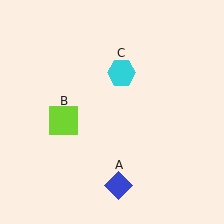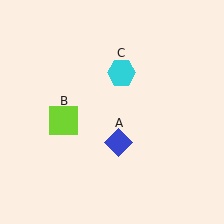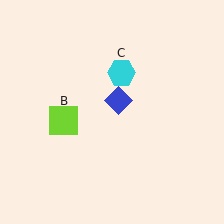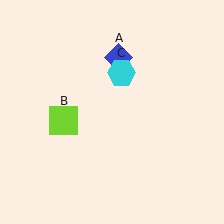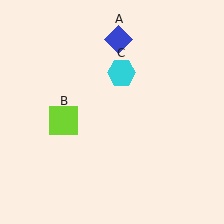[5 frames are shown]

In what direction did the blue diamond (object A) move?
The blue diamond (object A) moved up.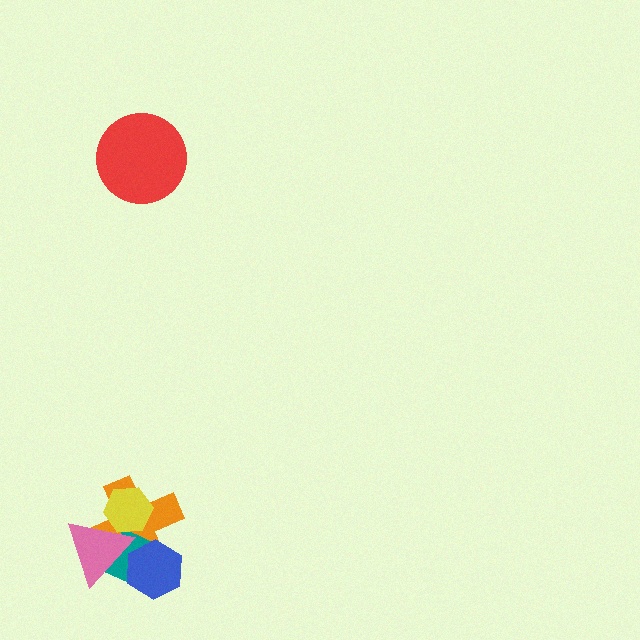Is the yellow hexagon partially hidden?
Yes, it is partially covered by another shape.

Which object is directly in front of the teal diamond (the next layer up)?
The yellow hexagon is directly in front of the teal diamond.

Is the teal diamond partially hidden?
Yes, it is partially covered by another shape.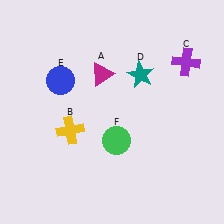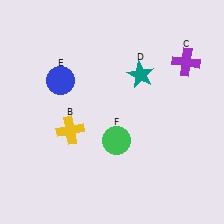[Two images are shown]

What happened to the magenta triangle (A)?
The magenta triangle (A) was removed in Image 2. It was in the top-left area of Image 1.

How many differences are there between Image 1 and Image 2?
There is 1 difference between the two images.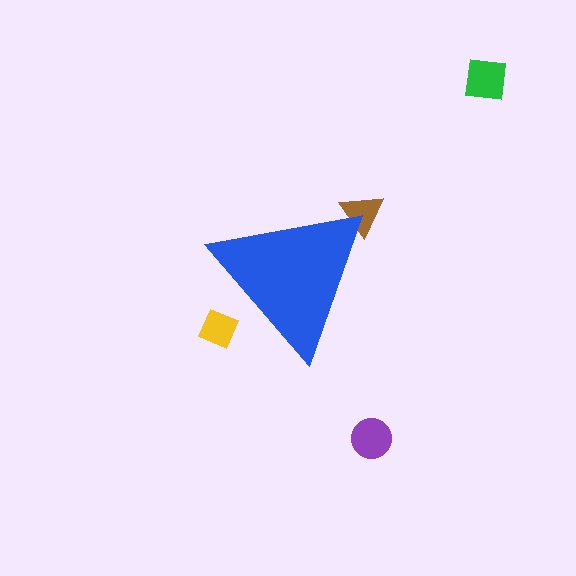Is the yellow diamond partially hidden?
Yes, the yellow diamond is partially hidden behind the blue triangle.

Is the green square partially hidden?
No, the green square is fully visible.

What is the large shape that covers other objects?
A blue triangle.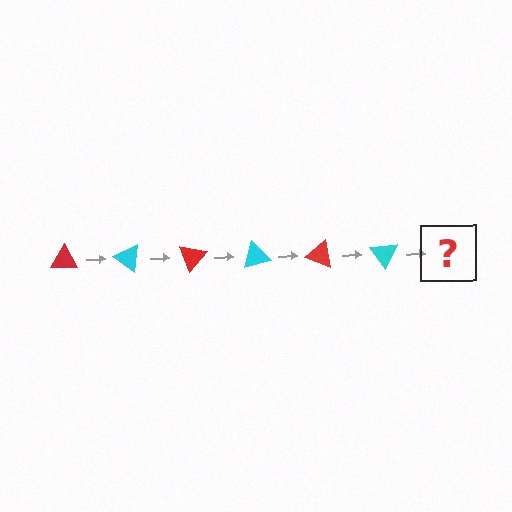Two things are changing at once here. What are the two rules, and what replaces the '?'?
The two rules are that it rotates 35 degrees each step and the color cycles through red and cyan. The '?' should be a red triangle, rotated 210 degrees from the start.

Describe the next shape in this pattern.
It should be a red triangle, rotated 210 degrees from the start.